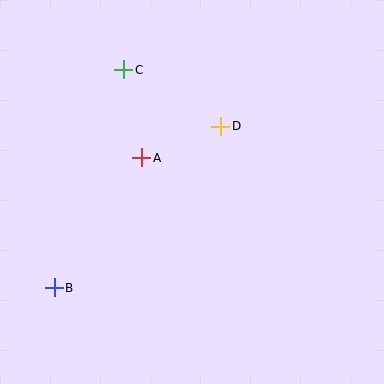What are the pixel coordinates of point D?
Point D is at (221, 126).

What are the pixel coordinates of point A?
Point A is at (142, 158).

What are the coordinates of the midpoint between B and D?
The midpoint between B and D is at (137, 207).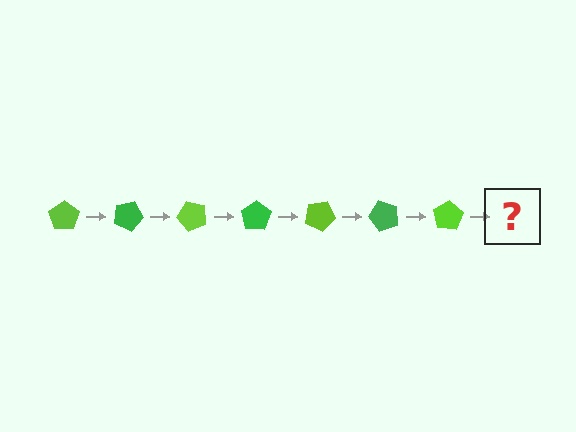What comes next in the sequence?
The next element should be a green pentagon, rotated 175 degrees from the start.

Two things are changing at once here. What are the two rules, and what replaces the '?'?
The two rules are that it rotates 25 degrees each step and the color cycles through lime and green. The '?' should be a green pentagon, rotated 175 degrees from the start.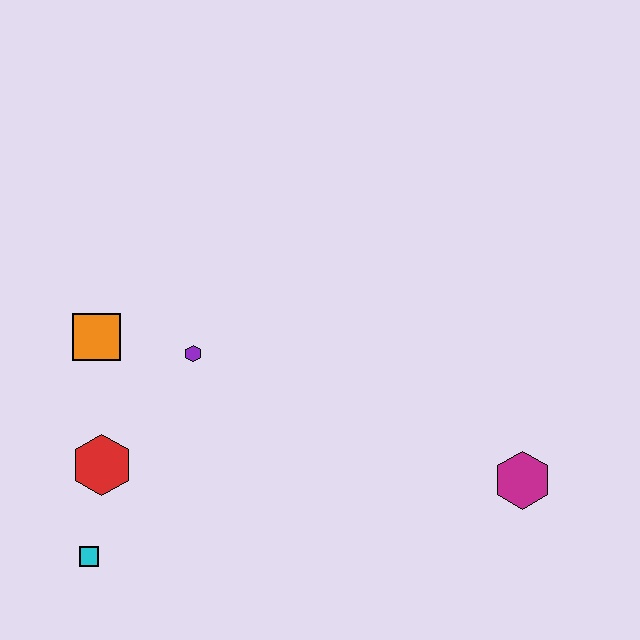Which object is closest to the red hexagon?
The cyan square is closest to the red hexagon.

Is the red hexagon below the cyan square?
No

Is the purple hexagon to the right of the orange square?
Yes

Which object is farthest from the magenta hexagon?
The orange square is farthest from the magenta hexagon.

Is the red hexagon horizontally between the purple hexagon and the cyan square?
Yes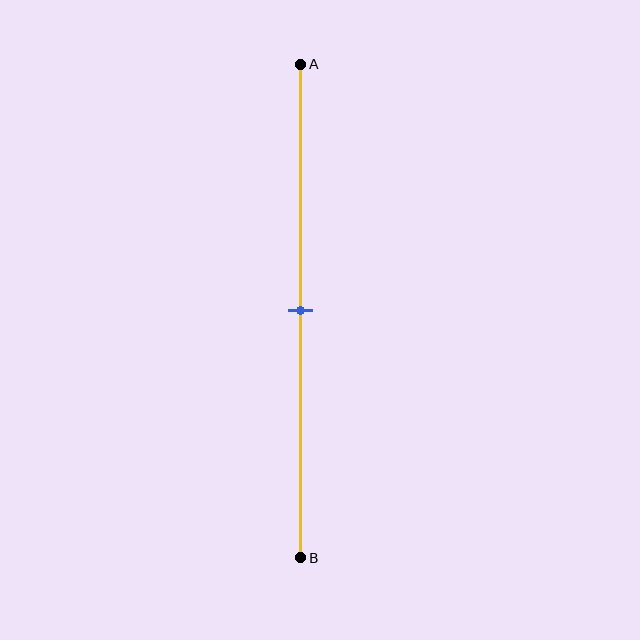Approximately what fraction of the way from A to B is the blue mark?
The blue mark is approximately 50% of the way from A to B.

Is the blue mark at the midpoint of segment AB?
Yes, the mark is approximately at the midpoint.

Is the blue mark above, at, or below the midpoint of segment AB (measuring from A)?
The blue mark is approximately at the midpoint of segment AB.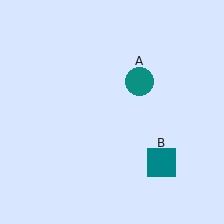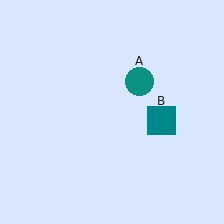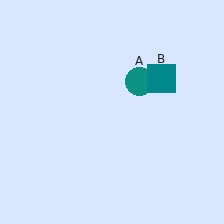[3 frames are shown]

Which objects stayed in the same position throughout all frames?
Teal circle (object A) remained stationary.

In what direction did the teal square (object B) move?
The teal square (object B) moved up.